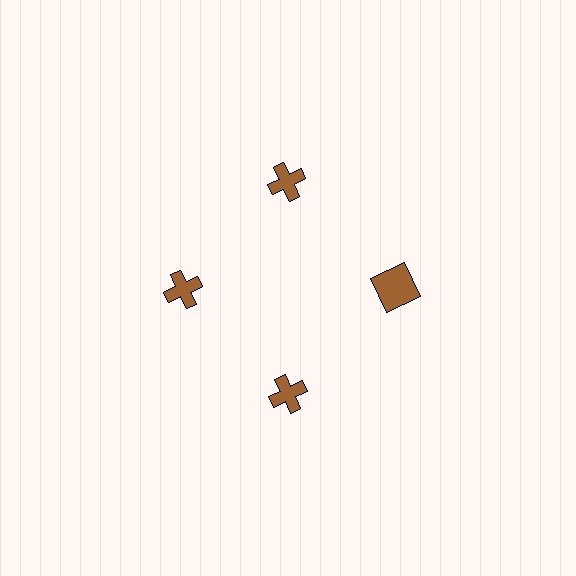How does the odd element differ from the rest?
It has a different shape: square instead of cross.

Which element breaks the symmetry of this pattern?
The brown square at roughly the 3 o'clock position breaks the symmetry. All other shapes are brown crosses.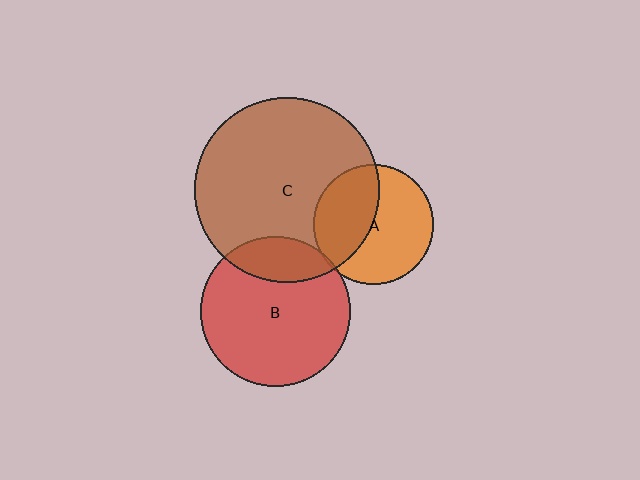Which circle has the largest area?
Circle C (brown).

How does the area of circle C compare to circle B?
Approximately 1.5 times.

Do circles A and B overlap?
Yes.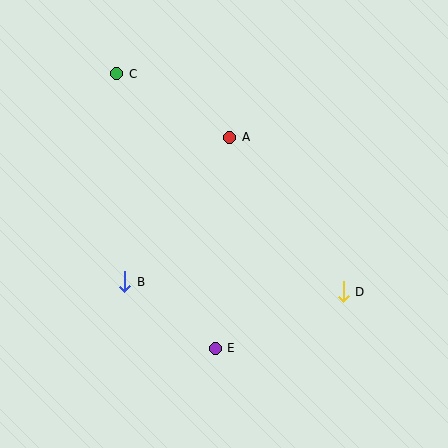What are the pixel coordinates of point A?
Point A is at (230, 137).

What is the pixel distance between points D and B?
The distance between D and B is 219 pixels.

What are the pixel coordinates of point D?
Point D is at (343, 292).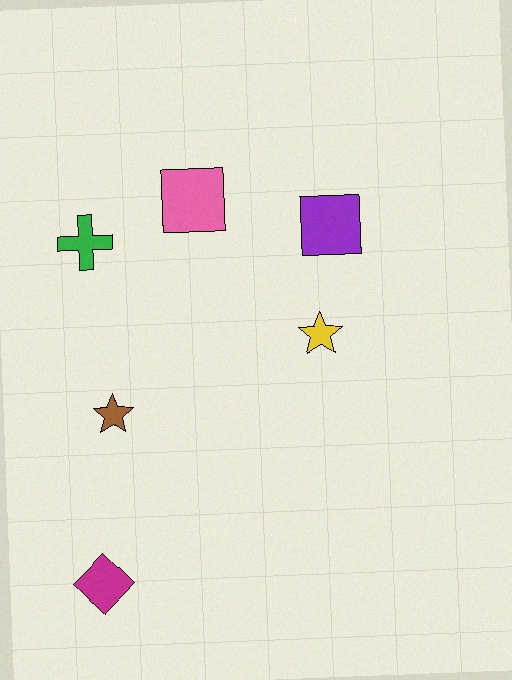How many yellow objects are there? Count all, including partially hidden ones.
There is 1 yellow object.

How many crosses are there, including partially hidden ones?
There is 1 cross.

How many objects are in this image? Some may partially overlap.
There are 6 objects.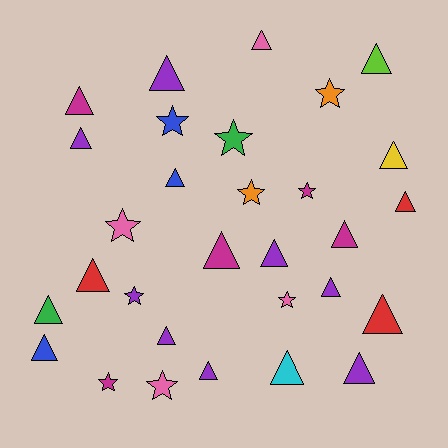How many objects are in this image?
There are 30 objects.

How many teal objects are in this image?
There are no teal objects.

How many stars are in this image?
There are 10 stars.